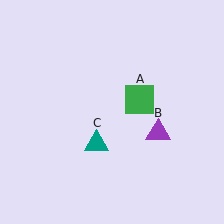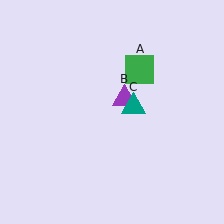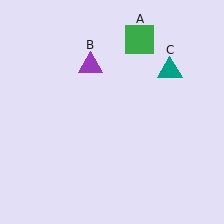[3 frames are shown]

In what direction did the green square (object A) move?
The green square (object A) moved up.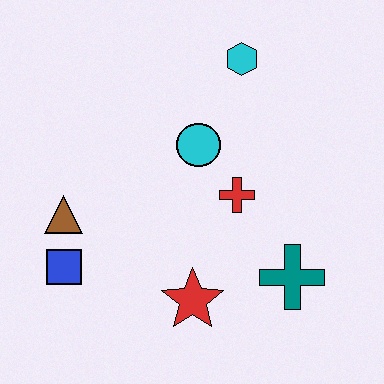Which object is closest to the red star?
The teal cross is closest to the red star.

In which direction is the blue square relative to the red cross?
The blue square is to the left of the red cross.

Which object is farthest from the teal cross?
The brown triangle is farthest from the teal cross.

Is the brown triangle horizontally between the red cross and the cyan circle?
No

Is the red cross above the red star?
Yes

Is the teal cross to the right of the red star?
Yes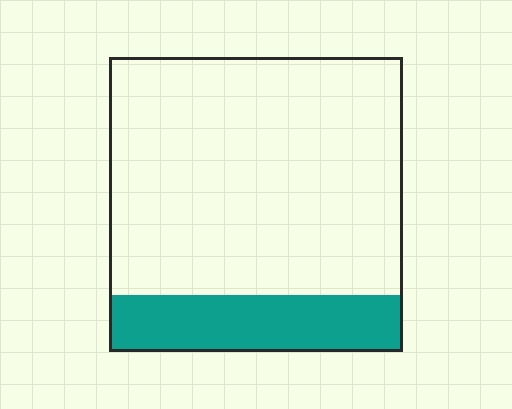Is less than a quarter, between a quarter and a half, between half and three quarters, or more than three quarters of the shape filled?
Less than a quarter.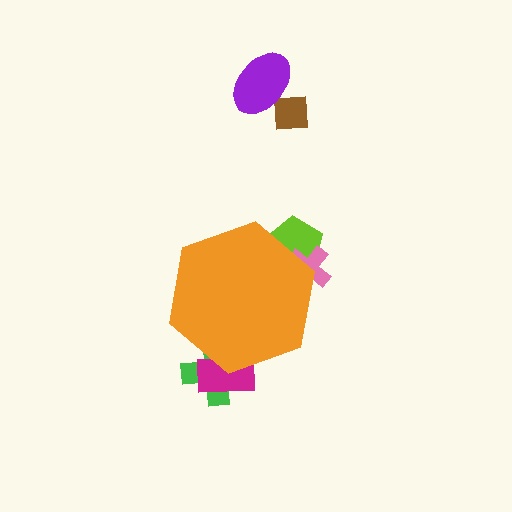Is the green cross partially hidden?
Yes, the green cross is partially hidden behind the orange hexagon.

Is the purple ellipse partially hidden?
No, the purple ellipse is fully visible.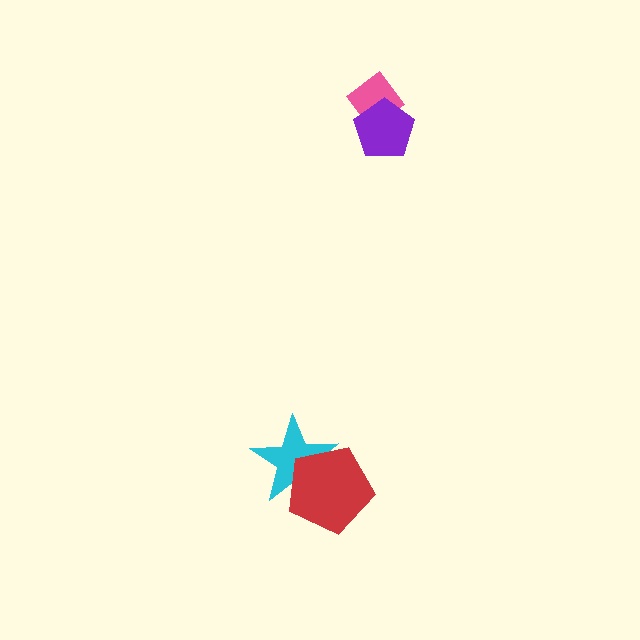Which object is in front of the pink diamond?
The purple pentagon is in front of the pink diamond.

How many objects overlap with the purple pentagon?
1 object overlaps with the purple pentagon.